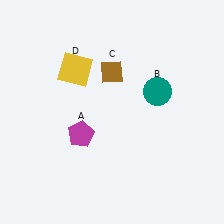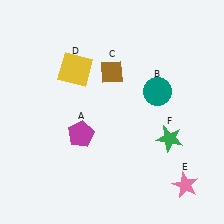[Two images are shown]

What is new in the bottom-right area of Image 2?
A pink star (E) was added in the bottom-right area of Image 2.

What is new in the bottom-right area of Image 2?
A green star (F) was added in the bottom-right area of Image 2.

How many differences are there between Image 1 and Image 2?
There are 2 differences between the two images.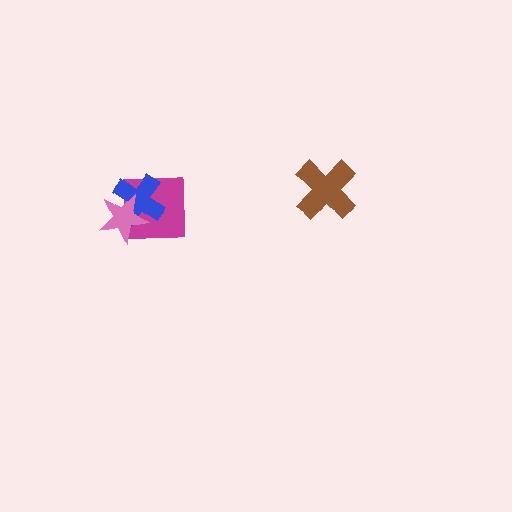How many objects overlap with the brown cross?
0 objects overlap with the brown cross.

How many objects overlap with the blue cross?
2 objects overlap with the blue cross.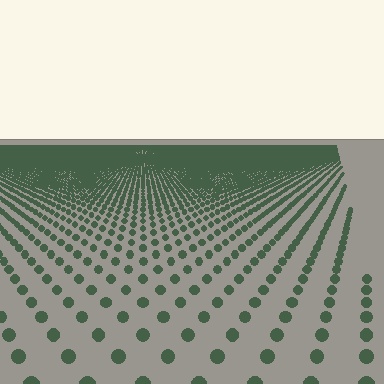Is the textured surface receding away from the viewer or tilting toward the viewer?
The surface is receding away from the viewer. Texture elements get smaller and denser toward the top.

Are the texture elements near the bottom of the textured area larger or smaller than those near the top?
Larger. Near the bottom, elements are closer to the viewer and appear at a bigger on-screen size.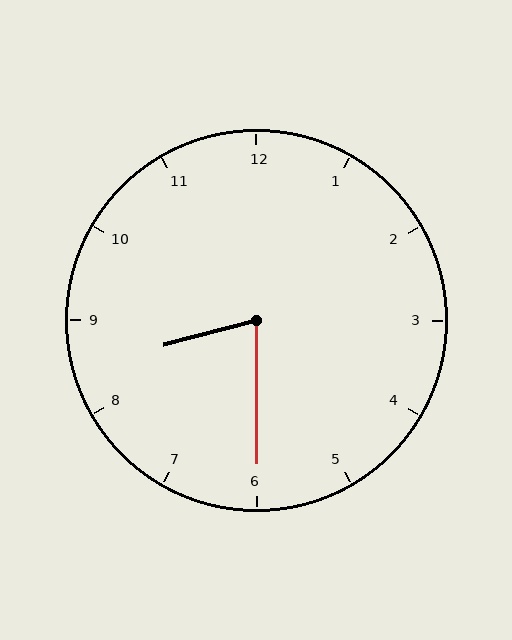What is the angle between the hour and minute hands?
Approximately 75 degrees.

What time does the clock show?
8:30.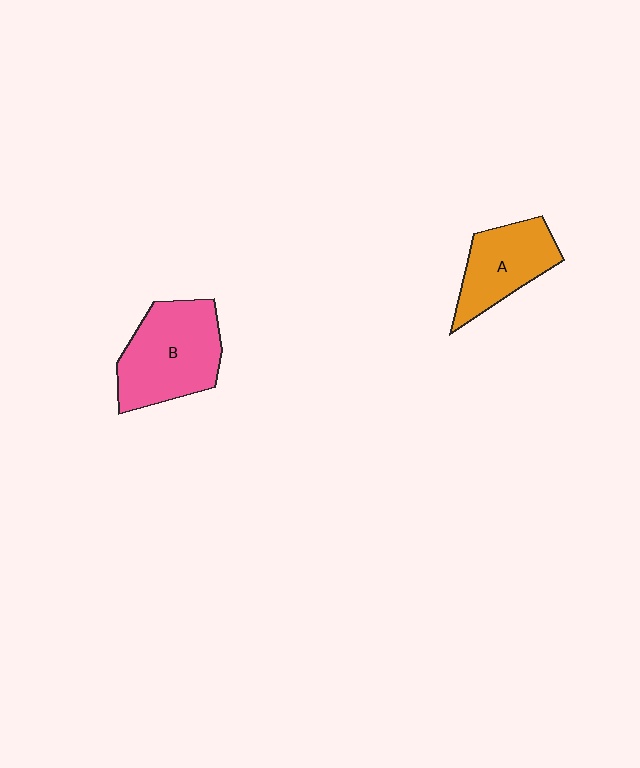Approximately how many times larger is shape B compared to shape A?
Approximately 1.4 times.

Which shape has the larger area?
Shape B (pink).